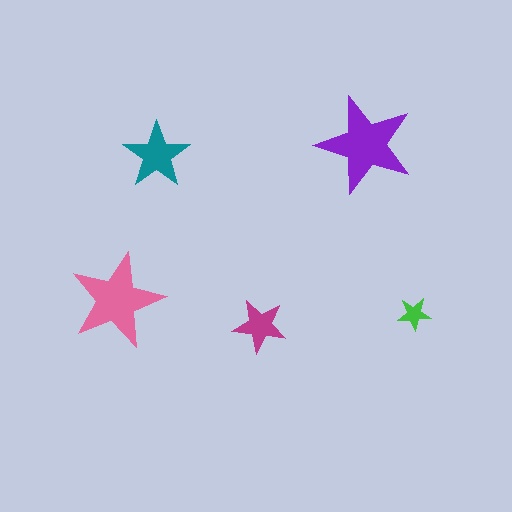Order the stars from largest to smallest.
the purple one, the pink one, the teal one, the magenta one, the green one.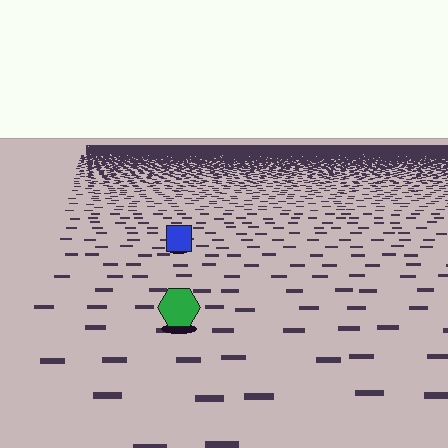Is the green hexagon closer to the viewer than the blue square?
Yes. The green hexagon is closer — you can tell from the texture gradient: the ground texture is coarser near it.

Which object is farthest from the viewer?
The blue square is farthest from the viewer. It appears smaller and the ground texture around it is denser.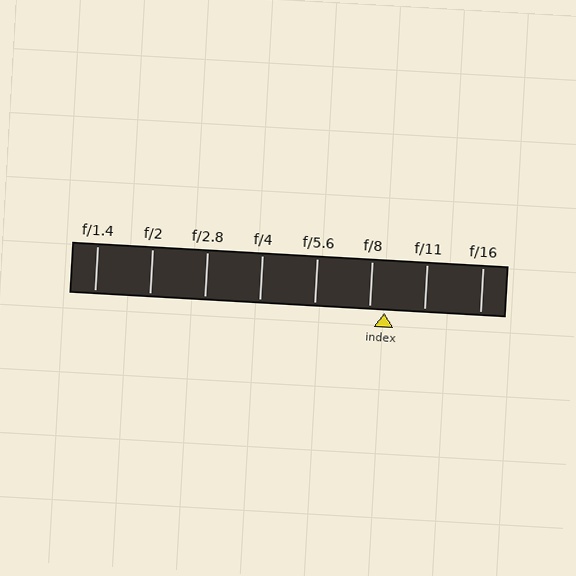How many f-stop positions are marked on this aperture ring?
There are 8 f-stop positions marked.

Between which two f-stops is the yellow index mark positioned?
The index mark is between f/8 and f/11.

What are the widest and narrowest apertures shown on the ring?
The widest aperture shown is f/1.4 and the narrowest is f/16.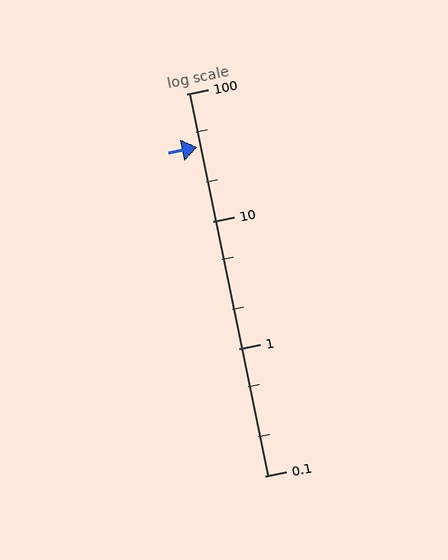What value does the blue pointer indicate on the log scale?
The pointer indicates approximately 38.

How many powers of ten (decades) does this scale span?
The scale spans 3 decades, from 0.1 to 100.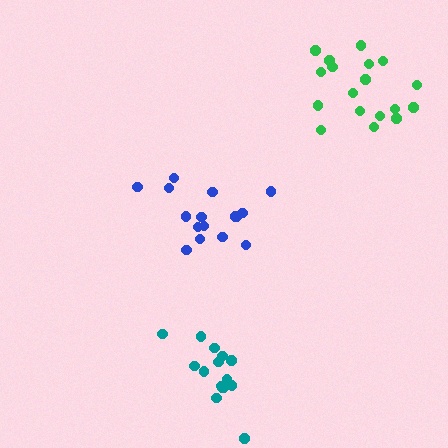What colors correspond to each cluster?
The clusters are colored: blue, teal, green.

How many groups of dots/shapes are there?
There are 3 groups.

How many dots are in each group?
Group 1: 16 dots, Group 2: 15 dots, Group 3: 18 dots (49 total).